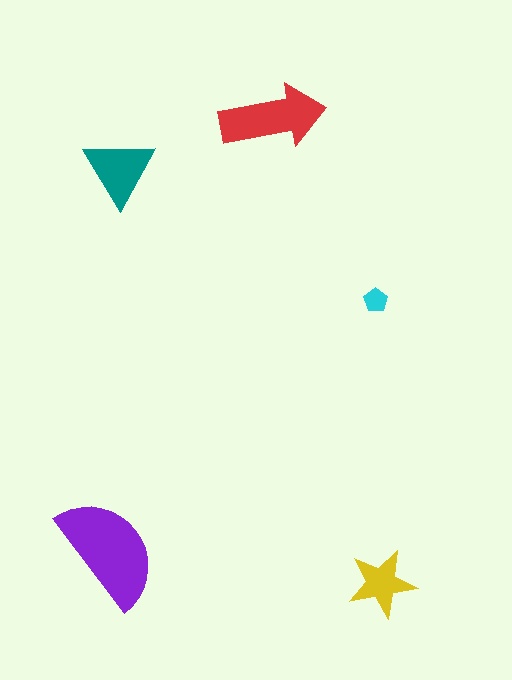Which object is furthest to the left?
The purple semicircle is leftmost.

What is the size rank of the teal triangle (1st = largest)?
3rd.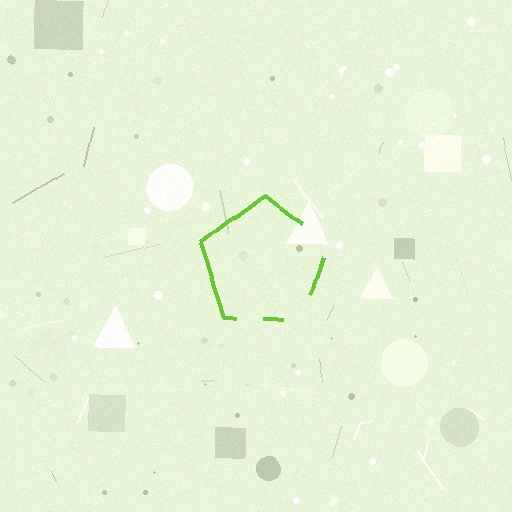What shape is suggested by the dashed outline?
The dashed outline suggests a pentagon.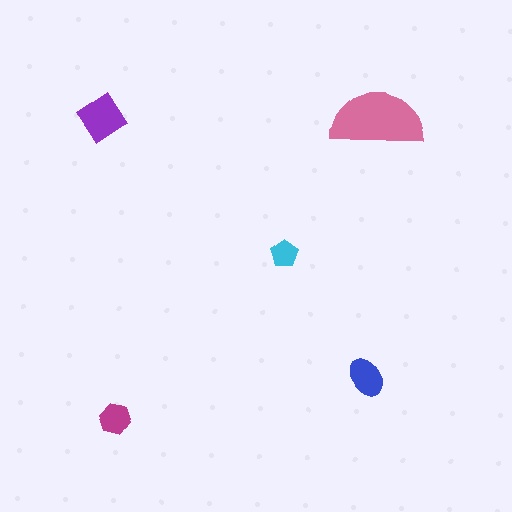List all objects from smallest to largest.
The cyan pentagon, the magenta hexagon, the blue ellipse, the purple diamond, the pink semicircle.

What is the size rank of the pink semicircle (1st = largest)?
1st.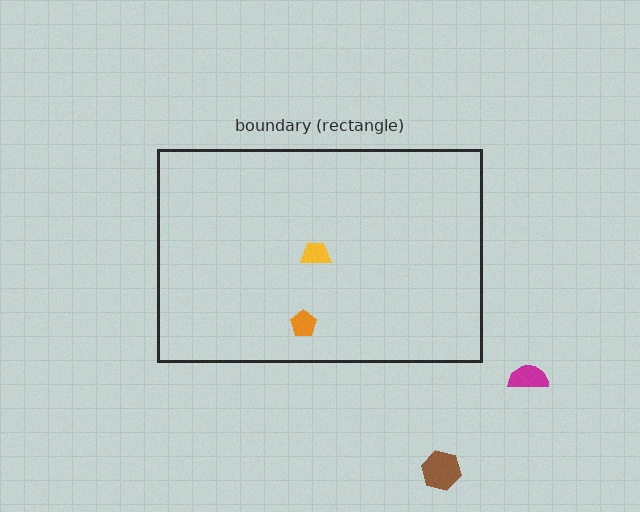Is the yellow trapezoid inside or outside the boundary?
Inside.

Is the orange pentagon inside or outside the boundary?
Inside.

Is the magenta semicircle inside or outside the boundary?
Outside.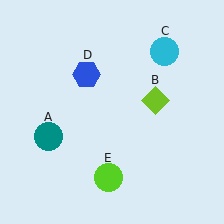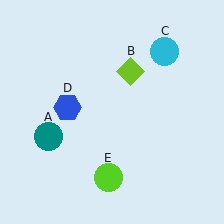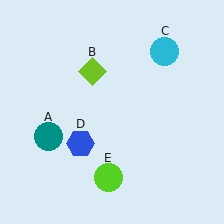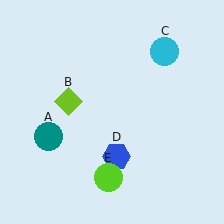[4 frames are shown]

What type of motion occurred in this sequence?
The lime diamond (object B), blue hexagon (object D) rotated counterclockwise around the center of the scene.